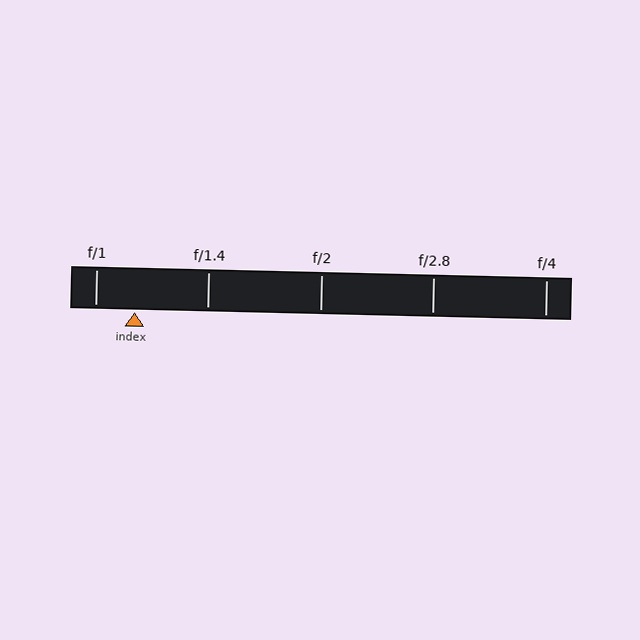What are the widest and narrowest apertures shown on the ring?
The widest aperture shown is f/1 and the narrowest is f/4.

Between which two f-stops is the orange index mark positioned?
The index mark is between f/1 and f/1.4.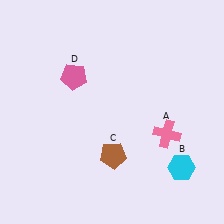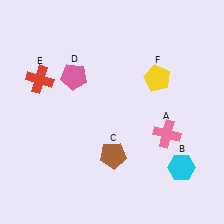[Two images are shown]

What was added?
A red cross (E), a yellow pentagon (F) were added in Image 2.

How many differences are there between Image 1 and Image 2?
There are 2 differences between the two images.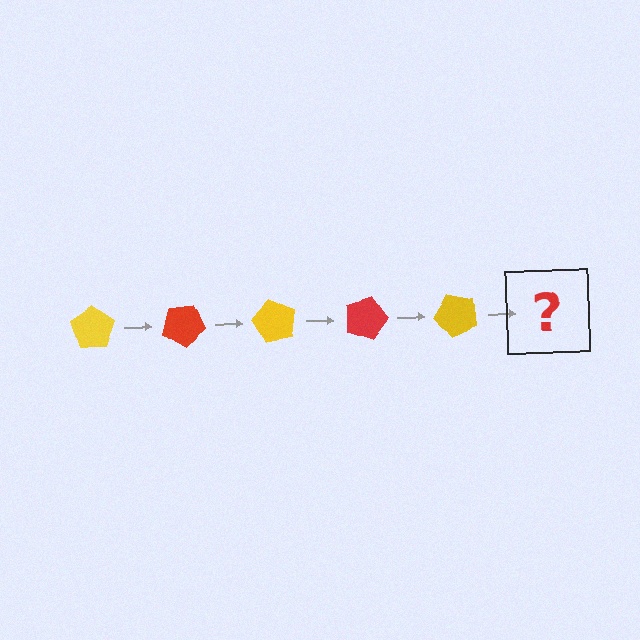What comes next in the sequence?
The next element should be a red pentagon, rotated 150 degrees from the start.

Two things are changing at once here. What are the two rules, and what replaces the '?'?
The two rules are that it rotates 30 degrees each step and the color cycles through yellow and red. The '?' should be a red pentagon, rotated 150 degrees from the start.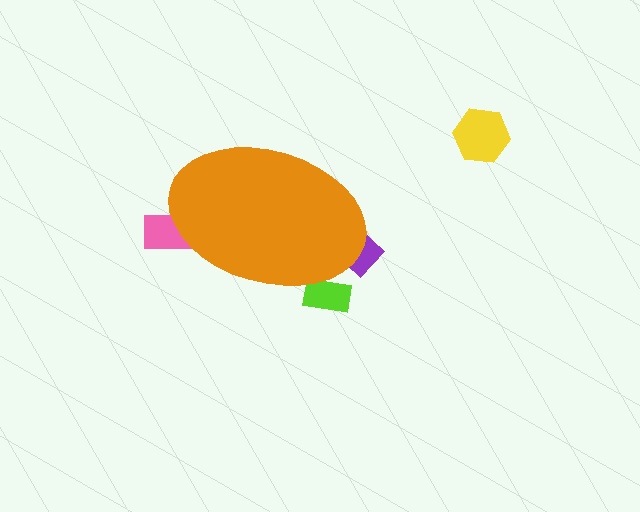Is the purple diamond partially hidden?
Yes, the purple diamond is partially hidden behind the orange ellipse.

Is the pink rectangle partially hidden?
Yes, the pink rectangle is partially hidden behind the orange ellipse.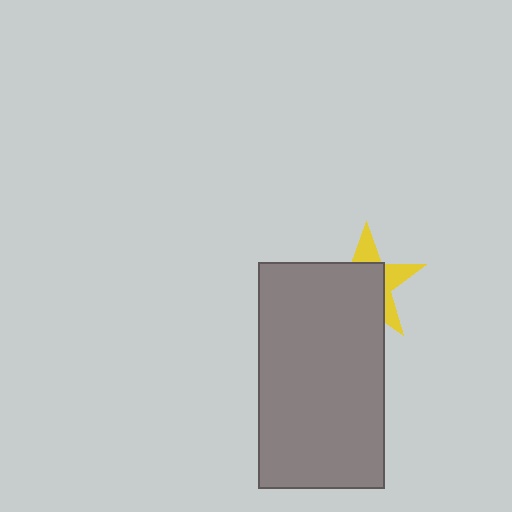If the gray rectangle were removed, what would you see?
You would see the complete yellow star.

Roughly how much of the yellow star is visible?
A small part of it is visible (roughly 35%).